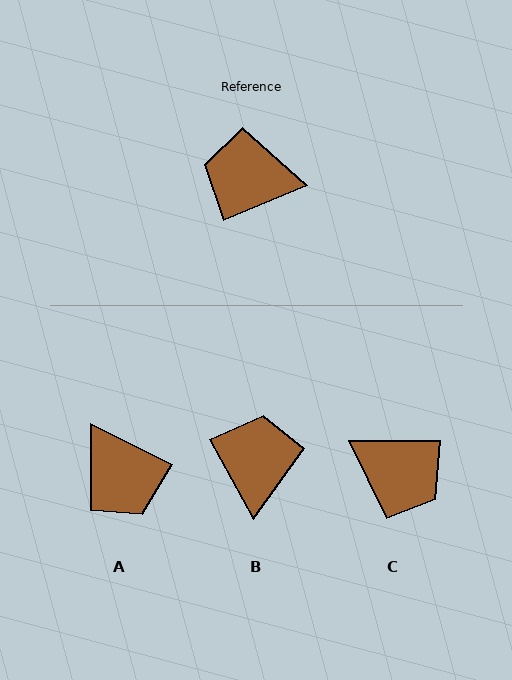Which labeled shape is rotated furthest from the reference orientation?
C, about 157 degrees away.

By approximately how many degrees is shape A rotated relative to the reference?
Approximately 131 degrees counter-clockwise.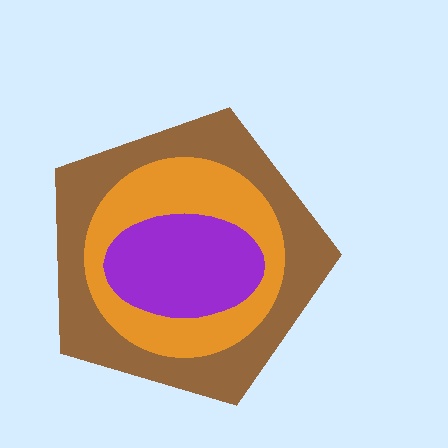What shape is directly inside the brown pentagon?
The orange circle.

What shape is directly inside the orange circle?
The purple ellipse.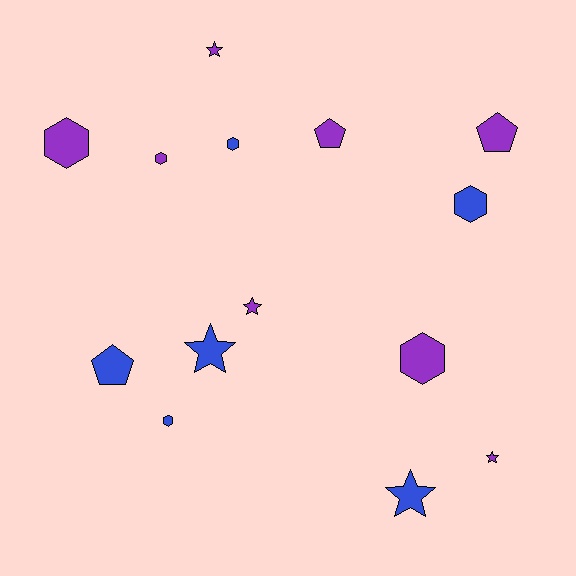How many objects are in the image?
There are 14 objects.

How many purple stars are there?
There are 3 purple stars.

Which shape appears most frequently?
Hexagon, with 6 objects.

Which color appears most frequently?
Purple, with 8 objects.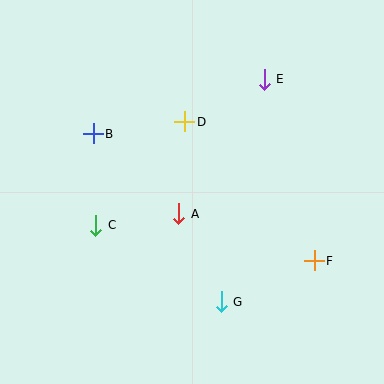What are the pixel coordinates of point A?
Point A is at (179, 214).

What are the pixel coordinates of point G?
Point G is at (221, 302).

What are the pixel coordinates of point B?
Point B is at (93, 134).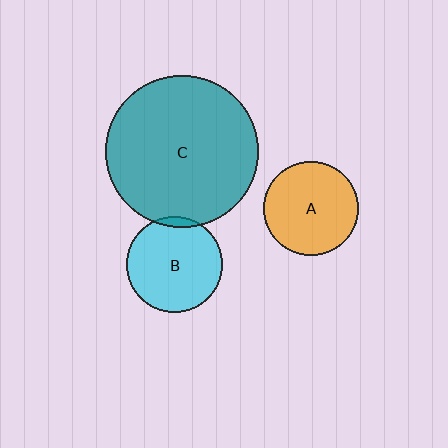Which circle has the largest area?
Circle C (teal).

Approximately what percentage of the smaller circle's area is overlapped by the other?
Approximately 5%.